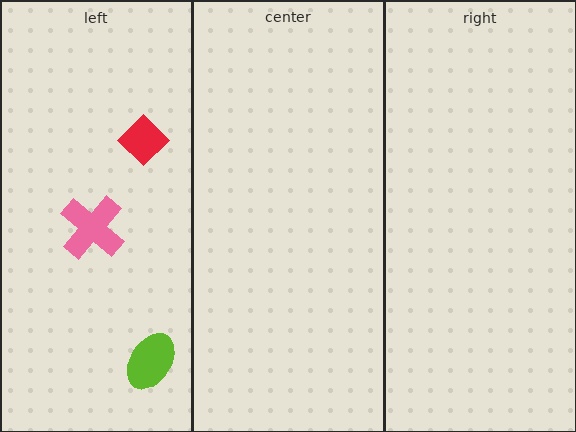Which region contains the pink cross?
The left region.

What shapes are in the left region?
The pink cross, the red diamond, the lime ellipse.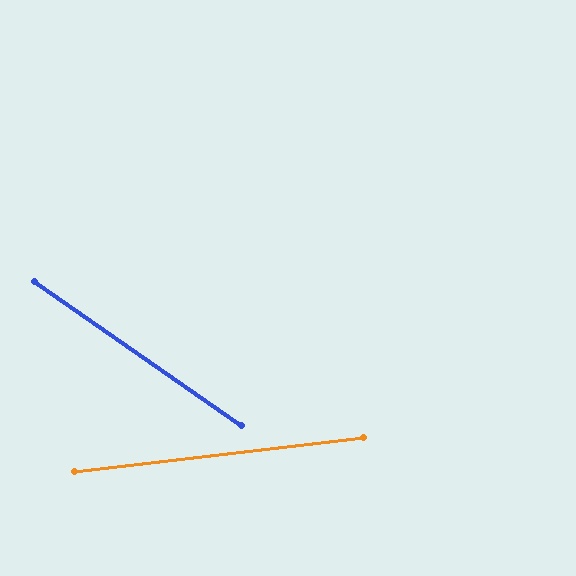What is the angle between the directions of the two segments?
Approximately 41 degrees.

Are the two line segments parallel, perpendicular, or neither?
Neither parallel nor perpendicular — they differ by about 41°.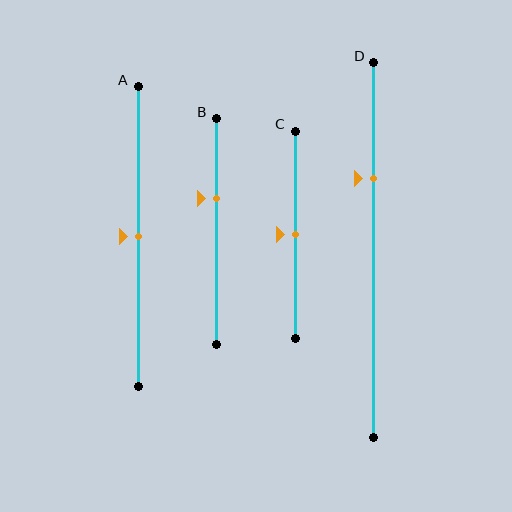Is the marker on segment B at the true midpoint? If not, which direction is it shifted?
No, the marker on segment B is shifted upward by about 15% of the segment length.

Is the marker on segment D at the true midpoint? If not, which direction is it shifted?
No, the marker on segment D is shifted upward by about 19% of the segment length.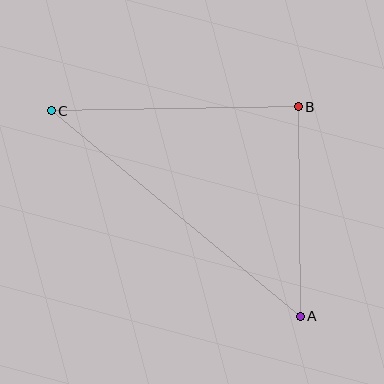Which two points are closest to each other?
Points A and B are closest to each other.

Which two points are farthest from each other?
Points A and C are farthest from each other.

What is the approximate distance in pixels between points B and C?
The distance between B and C is approximately 247 pixels.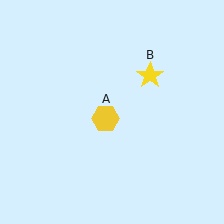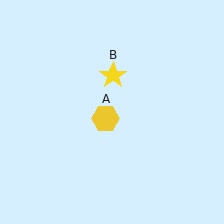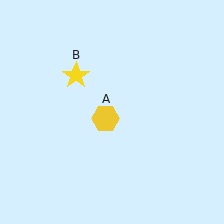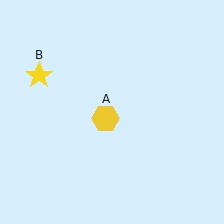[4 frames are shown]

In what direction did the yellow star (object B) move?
The yellow star (object B) moved left.